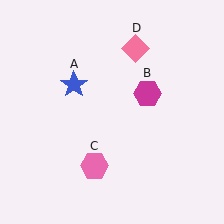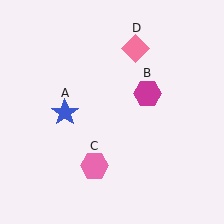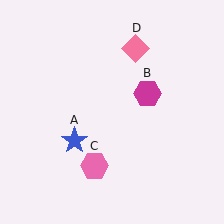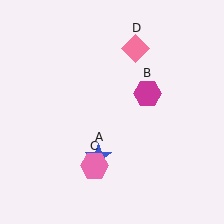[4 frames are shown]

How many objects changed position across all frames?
1 object changed position: blue star (object A).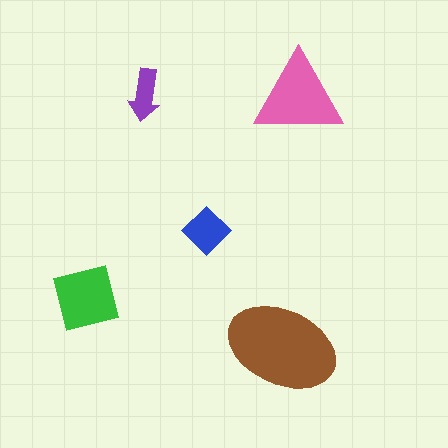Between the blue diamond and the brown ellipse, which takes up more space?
The brown ellipse.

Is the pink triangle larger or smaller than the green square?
Larger.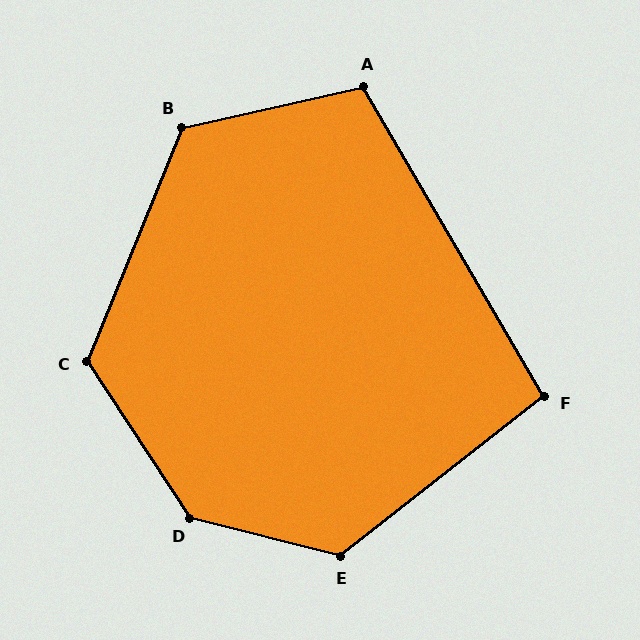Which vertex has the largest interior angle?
D, at approximately 138 degrees.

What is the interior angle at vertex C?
Approximately 124 degrees (obtuse).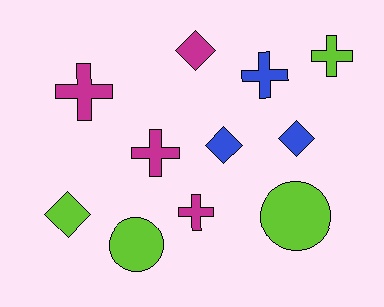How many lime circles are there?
There are 2 lime circles.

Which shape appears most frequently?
Cross, with 5 objects.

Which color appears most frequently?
Lime, with 4 objects.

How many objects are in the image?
There are 11 objects.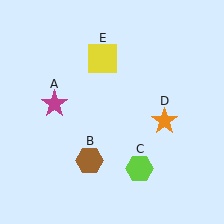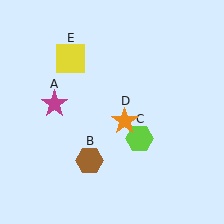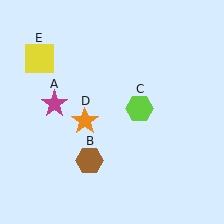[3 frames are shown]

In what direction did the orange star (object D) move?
The orange star (object D) moved left.